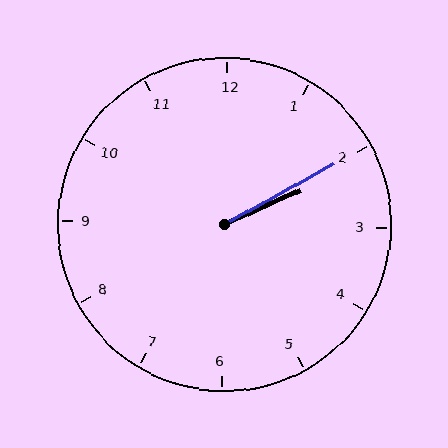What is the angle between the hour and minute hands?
Approximately 5 degrees.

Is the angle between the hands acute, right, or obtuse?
It is acute.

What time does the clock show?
2:10.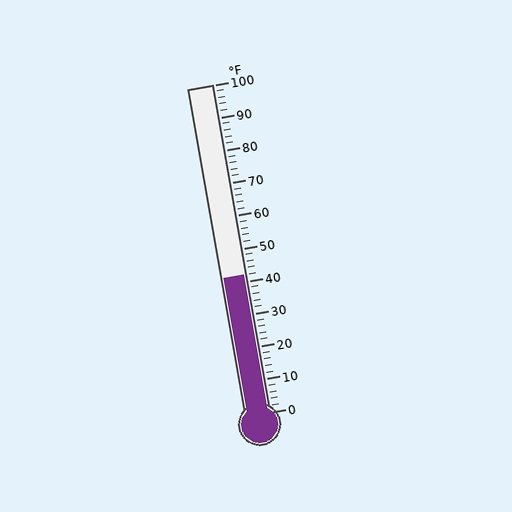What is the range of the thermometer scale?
The thermometer scale ranges from 0°F to 100°F.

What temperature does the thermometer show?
The thermometer shows approximately 42°F.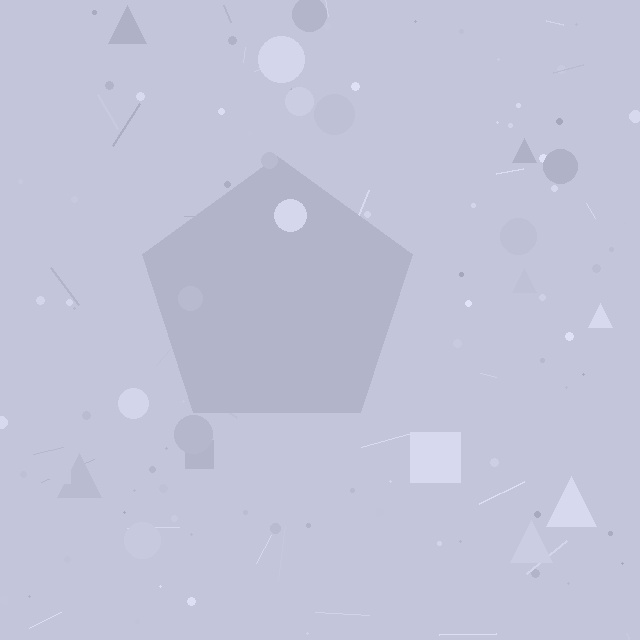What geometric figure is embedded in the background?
A pentagon is embedded in the background.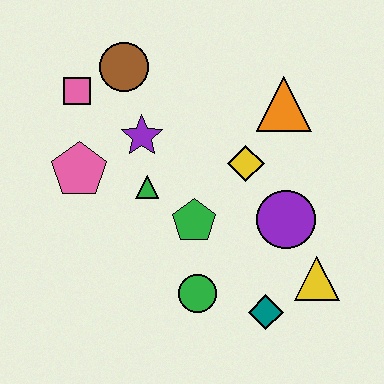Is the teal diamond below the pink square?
Yes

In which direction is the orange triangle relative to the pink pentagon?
The orange triangle is to the right of the pink pentagon.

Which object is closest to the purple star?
The green triangle is closest to the purple star.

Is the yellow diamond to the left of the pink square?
No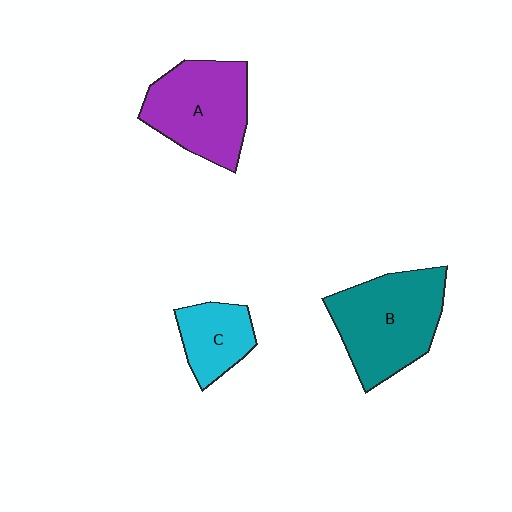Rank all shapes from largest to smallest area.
From largest to smallest: B (teal), A (purple), C (cyan).